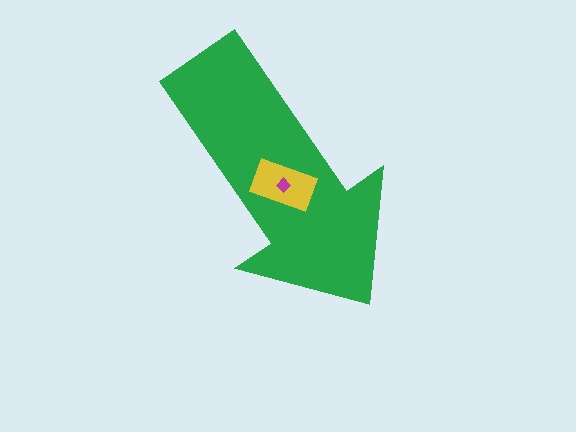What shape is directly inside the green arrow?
The yellow rectangle.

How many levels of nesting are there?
3.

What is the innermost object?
The magenta diamond.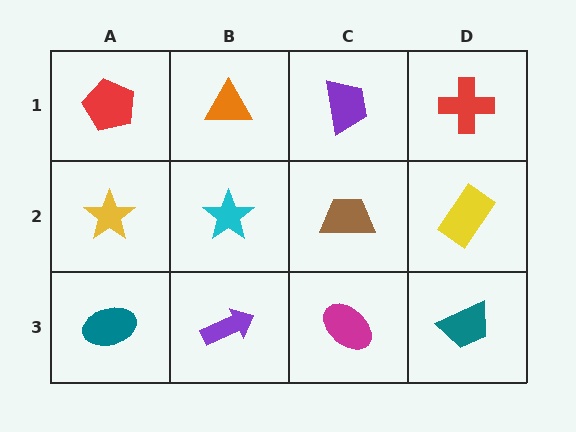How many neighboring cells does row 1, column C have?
3.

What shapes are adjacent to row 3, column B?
A cyan star (row 2, column B), a teal ellipse (row 3, column A), a magenta ellipse (row 3, column C).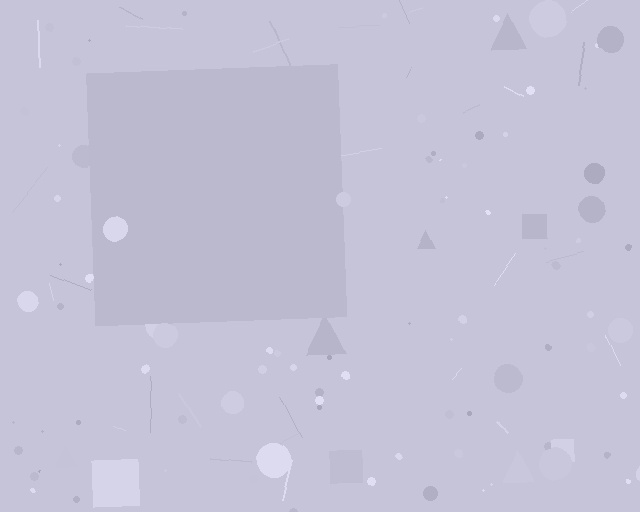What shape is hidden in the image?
A square is hidden in the image.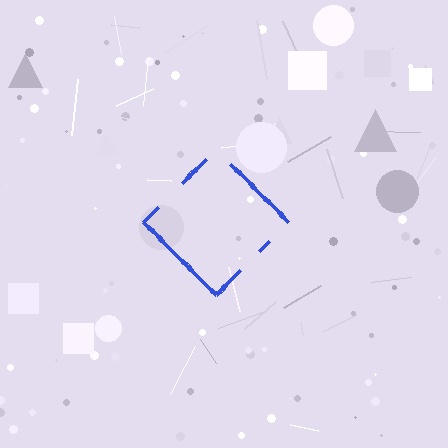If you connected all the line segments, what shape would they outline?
They would outline a diamond.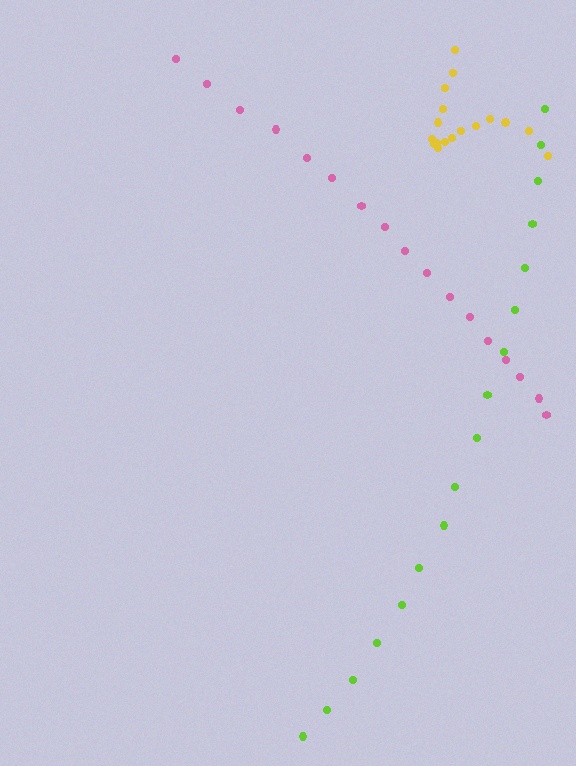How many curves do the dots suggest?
There are 3 distinct paths.